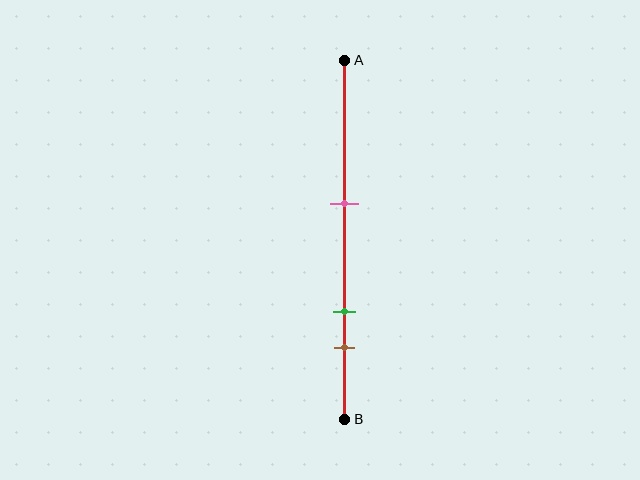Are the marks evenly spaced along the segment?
No, the marks are not evenly spaced.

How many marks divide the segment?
There are 3 marks dividing the segment.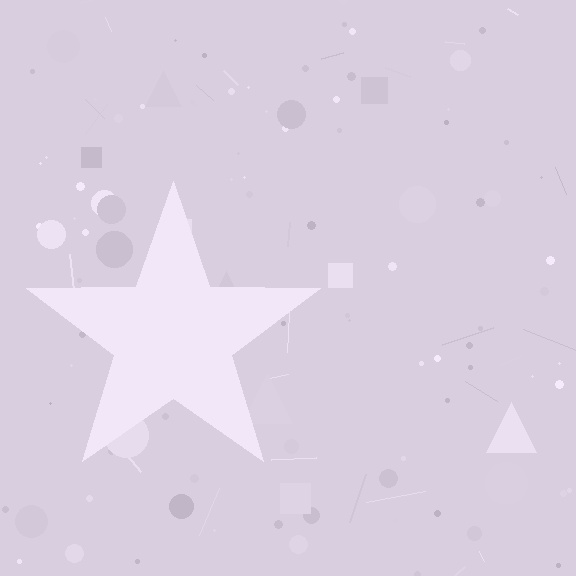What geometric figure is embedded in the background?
A star is embedded in the background.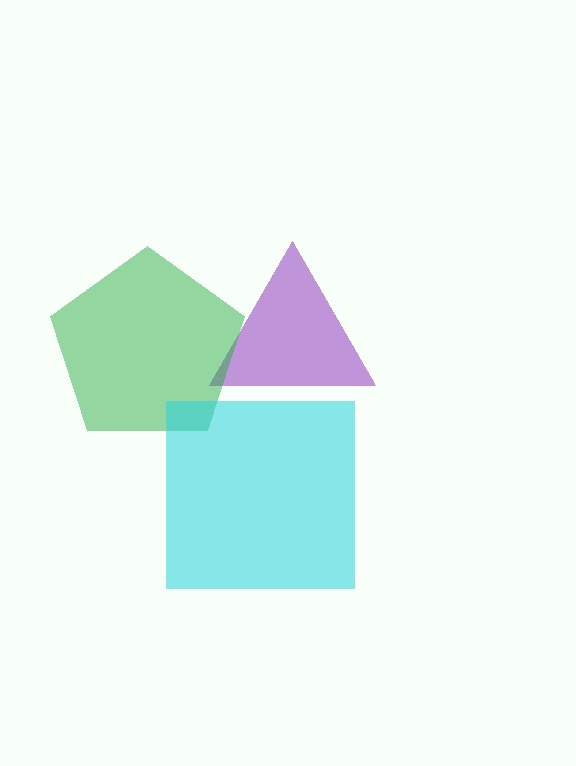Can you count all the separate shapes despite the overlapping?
Yes, there are 3 separate shapes.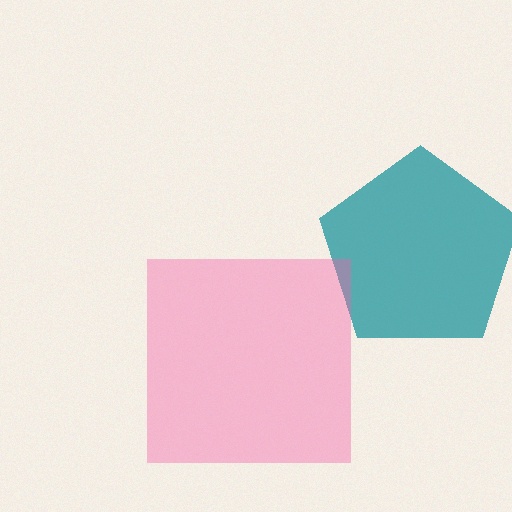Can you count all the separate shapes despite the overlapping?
Yes, there are 2 separate shapes.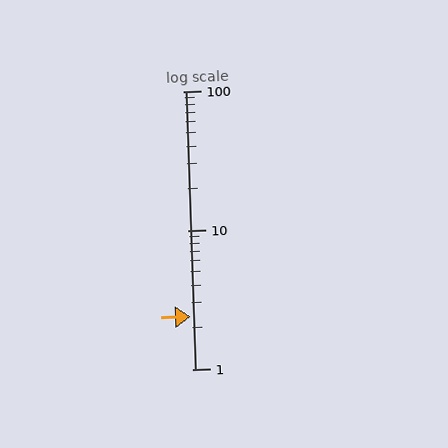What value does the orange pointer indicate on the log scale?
The pointer indicates approximately 2.4.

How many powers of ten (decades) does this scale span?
The scale spans 2 decades, from 1 to 100.